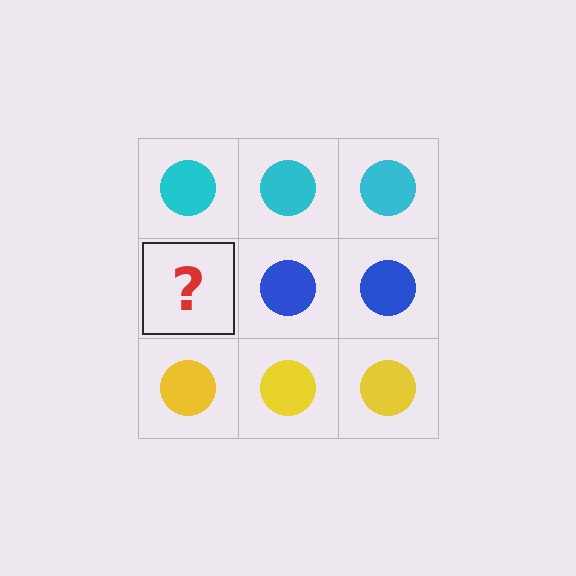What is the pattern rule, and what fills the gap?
The rule is that each row has a consistent color. The gap should be filled with a blue circle.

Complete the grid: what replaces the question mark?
The question mark should be replaced with a blue circle.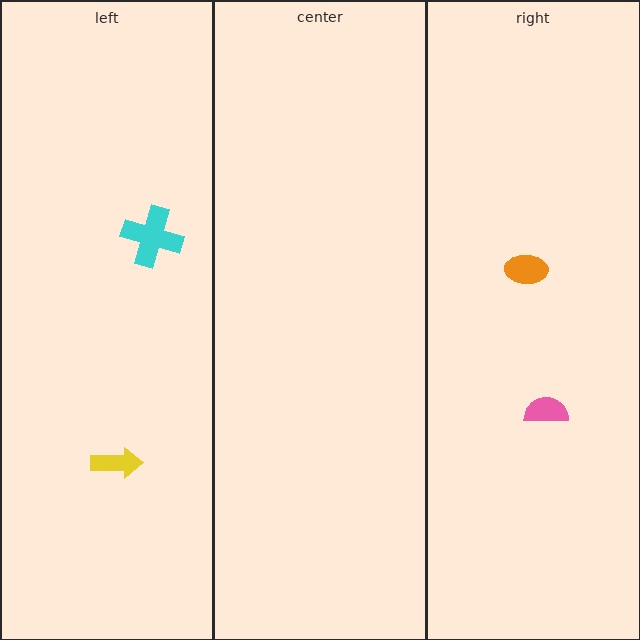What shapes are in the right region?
The pink semicircle, the orange ellipse.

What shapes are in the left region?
The yellow arrow, the cyan cross.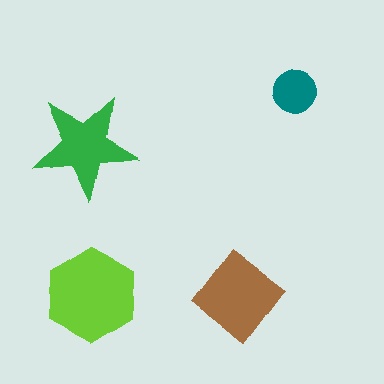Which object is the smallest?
The teal circle.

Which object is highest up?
The teal circle is topmost.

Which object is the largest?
The lime hexagon.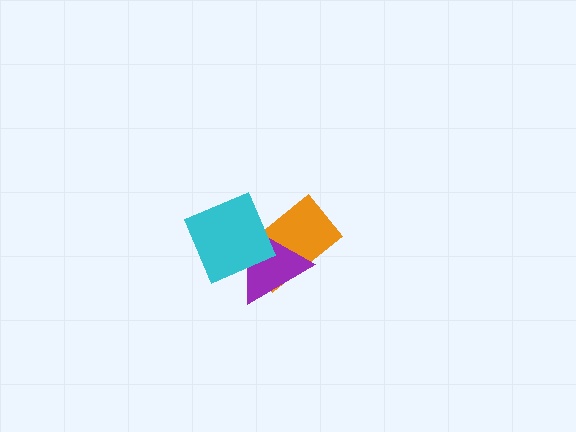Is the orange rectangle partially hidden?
Yes, it is partially covered by another shape.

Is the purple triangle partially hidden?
Yes, it is partially covered by another shape.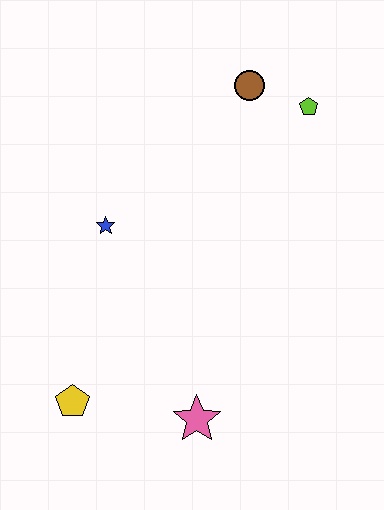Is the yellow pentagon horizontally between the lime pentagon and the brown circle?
No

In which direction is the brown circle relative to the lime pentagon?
The brown circle is to the left of the lime pentagon.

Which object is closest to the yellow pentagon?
The pink star is closest to the yellow pentagon.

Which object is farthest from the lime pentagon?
The yellow pentagon is farthest from the lime pentagon.